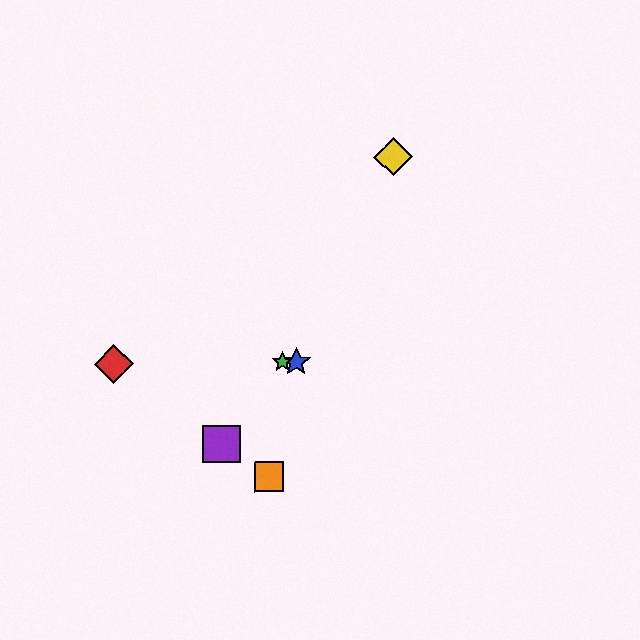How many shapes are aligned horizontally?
3 shapes (the red diamond, the blue star, the green star) are aligned horizontally.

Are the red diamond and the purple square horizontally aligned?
No, the red diamond is at y≈364 and the purple square is at y≈444.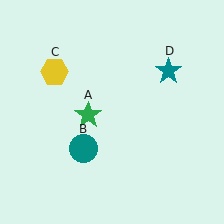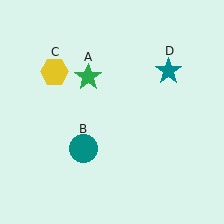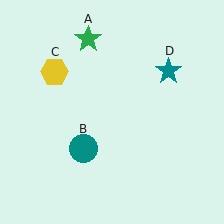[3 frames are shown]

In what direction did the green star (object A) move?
The green star (object A) moved up.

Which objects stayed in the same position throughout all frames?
Teal circle (object B) and yellow hexagon (object C) and teal star (object D) remained stationary.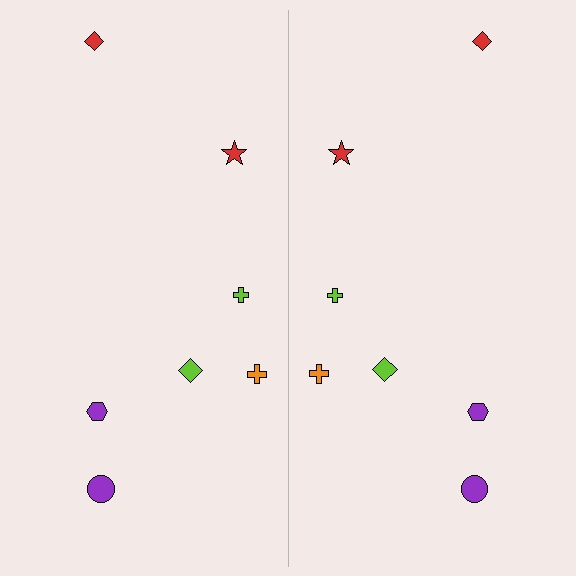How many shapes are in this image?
There are 14 shapes in this image.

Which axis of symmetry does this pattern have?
The pattern has a vertical axis of symmetry running through the center of the image.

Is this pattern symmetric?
Yes, this pattern has bilateral (reflection) symmetry.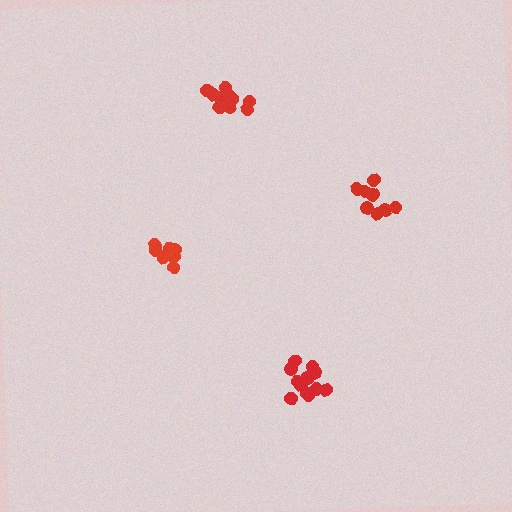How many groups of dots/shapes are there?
There are 4 groups.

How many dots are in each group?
Group 1: 8 dots, Group 2: 13 dots, Group 3: 8 dots, Group 4: 13 dots (42 total).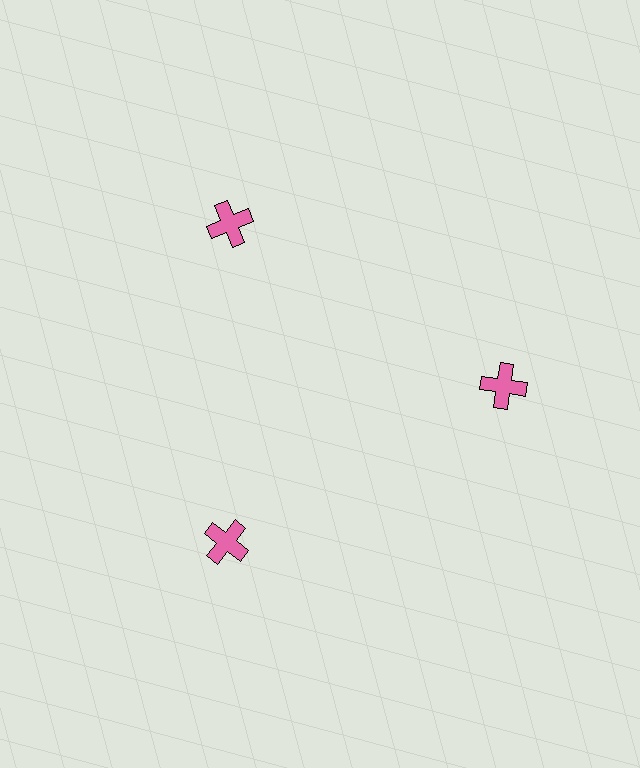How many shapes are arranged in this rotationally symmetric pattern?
There are 3 shapes, arranged in 3 groups of 1.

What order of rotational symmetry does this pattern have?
This pattern has 3-fold rotational symmetry.